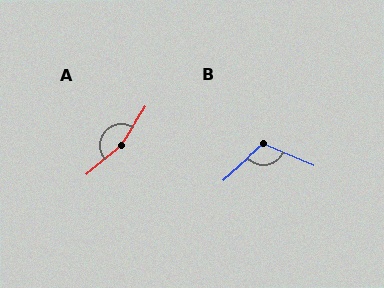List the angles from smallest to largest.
B (115°), A (162°).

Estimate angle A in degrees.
Approximately 162 degrees.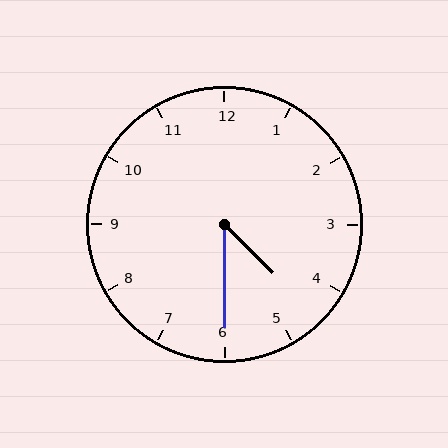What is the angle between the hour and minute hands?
Approximately 45 degrees.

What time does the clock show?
4:30.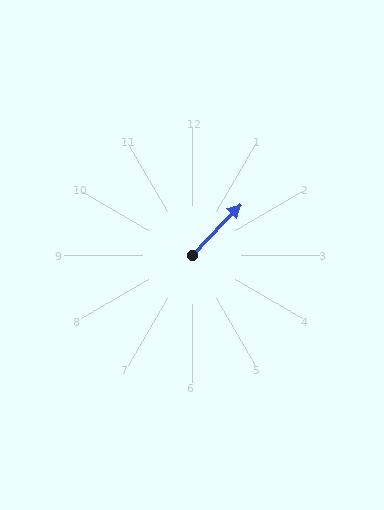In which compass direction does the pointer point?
Northeast.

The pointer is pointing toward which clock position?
Roughly 1 o'clock.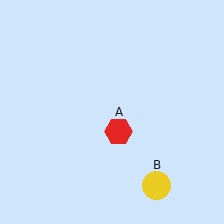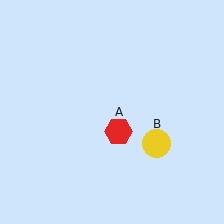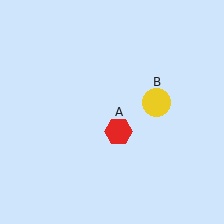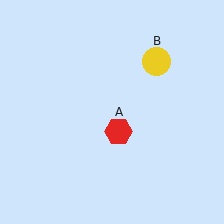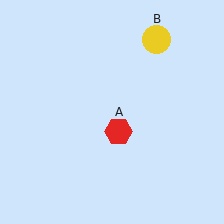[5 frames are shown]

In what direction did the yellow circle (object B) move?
The yellow circle (object B) moved up.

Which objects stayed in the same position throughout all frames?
Red hexagon (object A) remained stationary.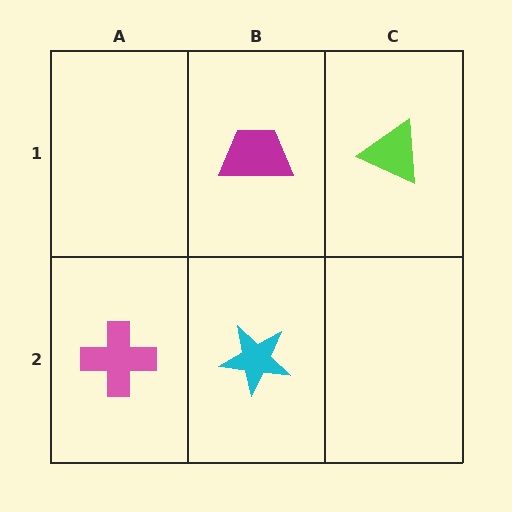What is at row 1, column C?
A lime triangle.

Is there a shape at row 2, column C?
No, that cell is empty.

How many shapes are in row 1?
2 shapes.